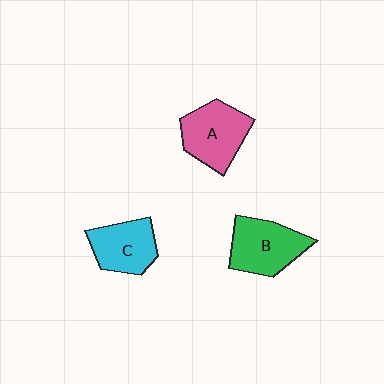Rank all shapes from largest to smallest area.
From largest to smallest: B (green), A (pink), C (cyan).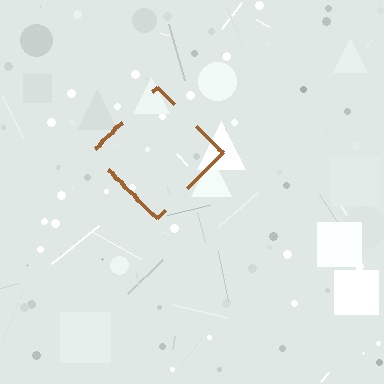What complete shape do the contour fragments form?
The contour fragments form a diamond.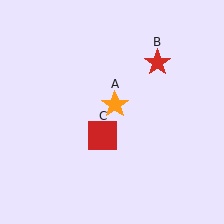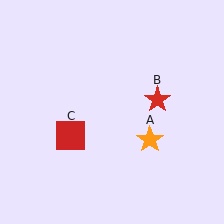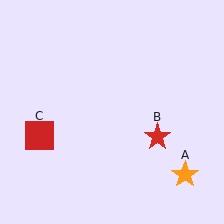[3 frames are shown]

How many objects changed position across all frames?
3 objects changed position: orange star (object A), red star (object B), red square (object C).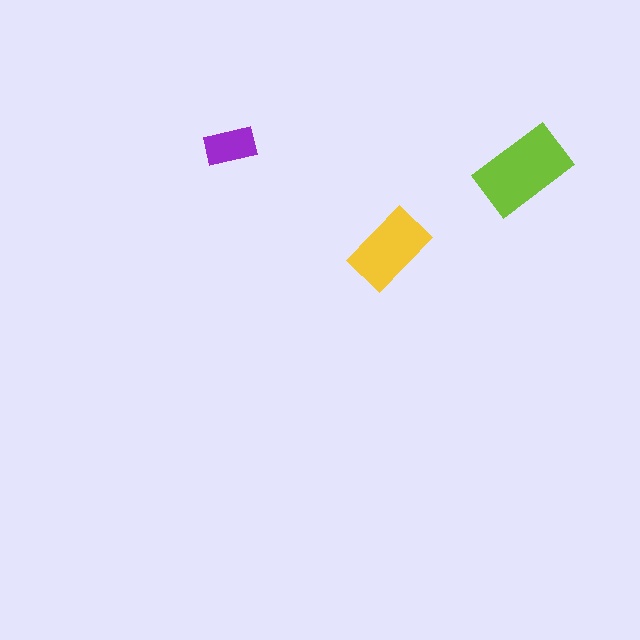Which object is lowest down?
The yellow rectangle is bottommost.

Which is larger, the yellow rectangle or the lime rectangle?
The lime one.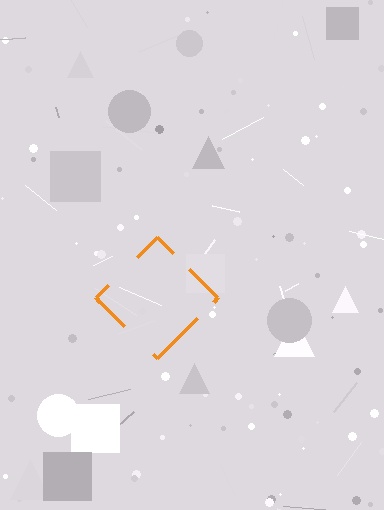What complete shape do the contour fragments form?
The contour fragments form a diamond.